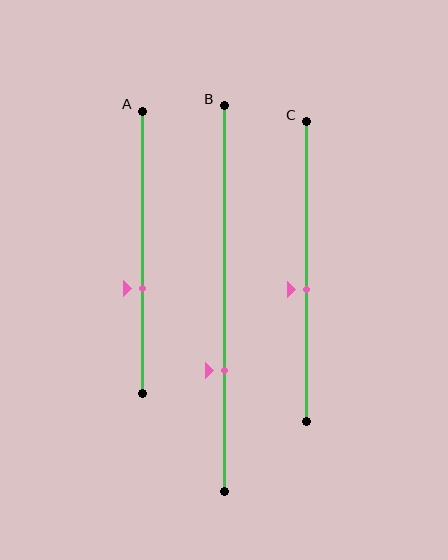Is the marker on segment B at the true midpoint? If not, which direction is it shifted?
No, the marker on segment B is shifted downward by about 19% of the segment length.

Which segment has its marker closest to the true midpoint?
Segment C has its marker closest to the true midpoint.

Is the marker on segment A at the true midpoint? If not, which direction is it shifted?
No, the marker on segment A is shifted downward by about 13% of the segment length.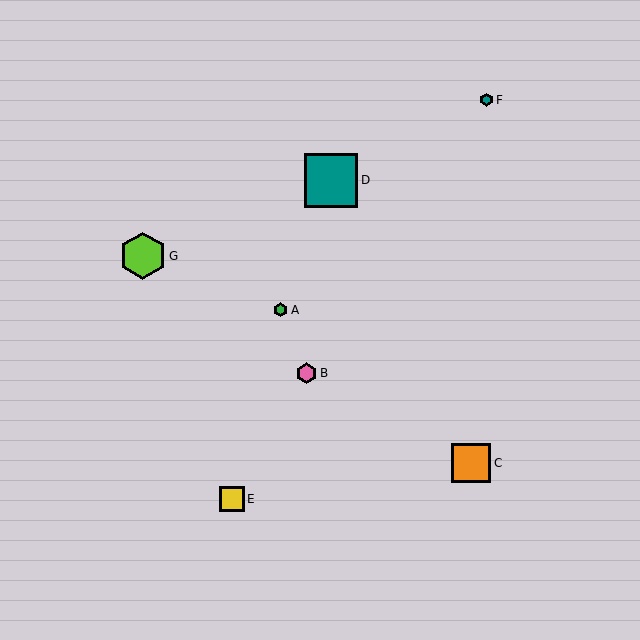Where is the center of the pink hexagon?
The center of the pink hexagon is at (307, 373).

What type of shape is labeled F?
Shape F is a teal hexagon.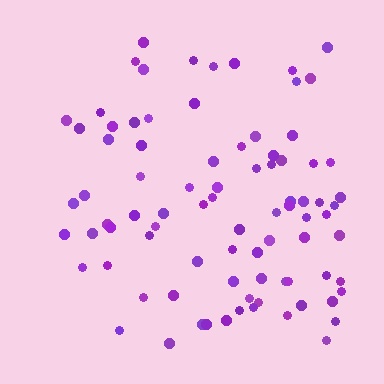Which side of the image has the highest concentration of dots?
The right.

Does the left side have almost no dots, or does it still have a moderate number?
Still a moderate number, just noticeably fewer than the right.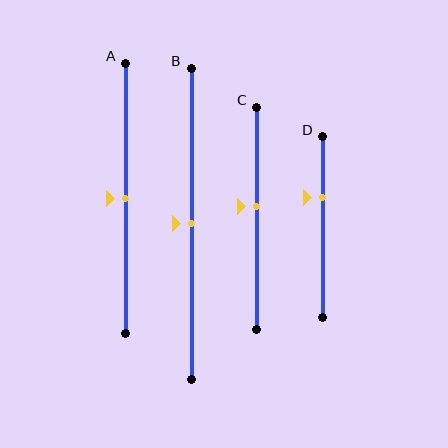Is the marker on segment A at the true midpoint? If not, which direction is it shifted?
Yes, the marker on segment A is at the true midpoint.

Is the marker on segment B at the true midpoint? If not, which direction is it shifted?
Yes, the marker on segment B is at the true midpoint.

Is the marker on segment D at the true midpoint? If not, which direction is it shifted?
No, the marker on segment D is shifted upward by about 16% of the segment length.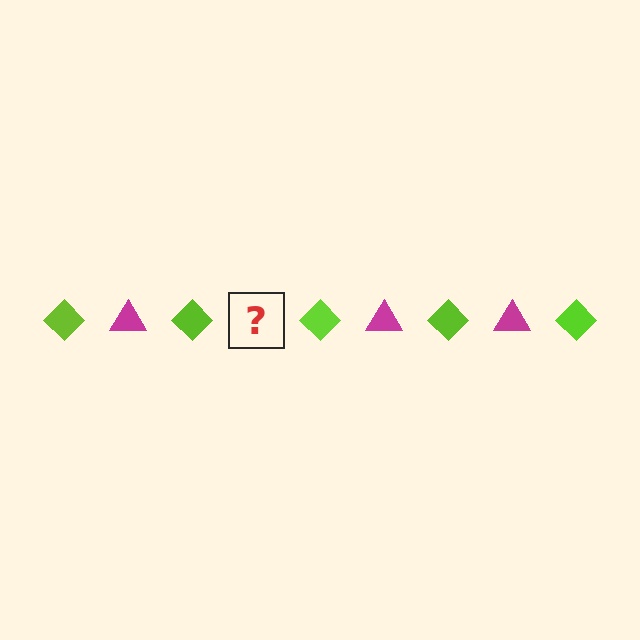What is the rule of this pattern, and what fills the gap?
The rule is that the pattern alternates between lime diamond and magenta triangle. The gap should be filled with a magenta triangle.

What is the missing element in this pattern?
The missing element is a magenta triangle.